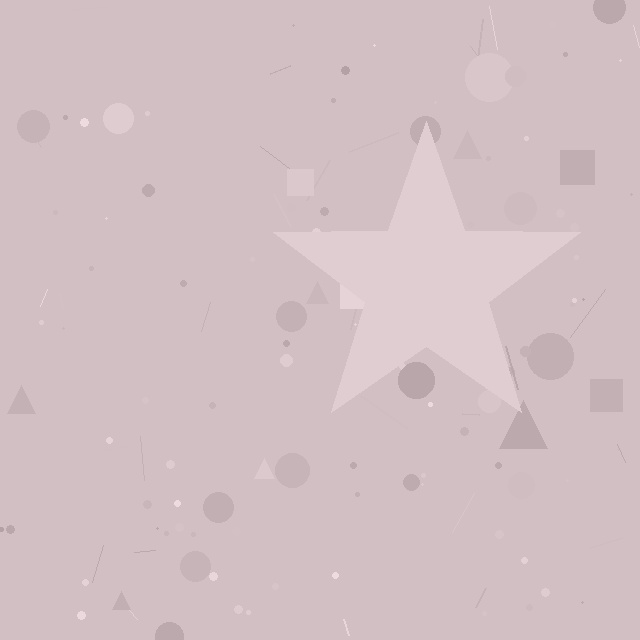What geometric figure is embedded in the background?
A star is embedded in the background.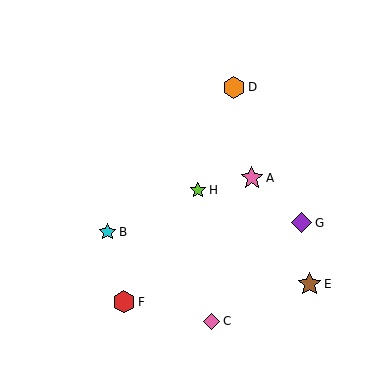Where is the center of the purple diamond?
The center of the purple diamond is at (301, 223).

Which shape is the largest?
The brown star (labeled E) is the largest.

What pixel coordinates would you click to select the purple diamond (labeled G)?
Click at (301, 223) to select the purple diamond G.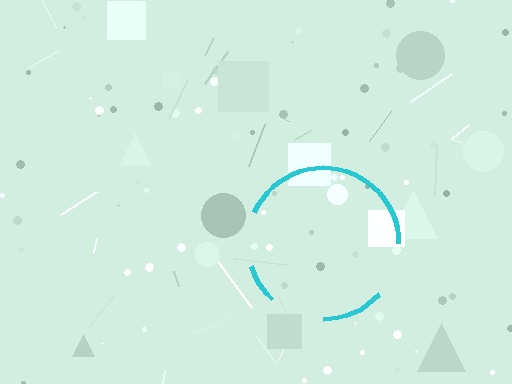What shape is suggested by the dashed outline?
The dashed outline suggests a circle.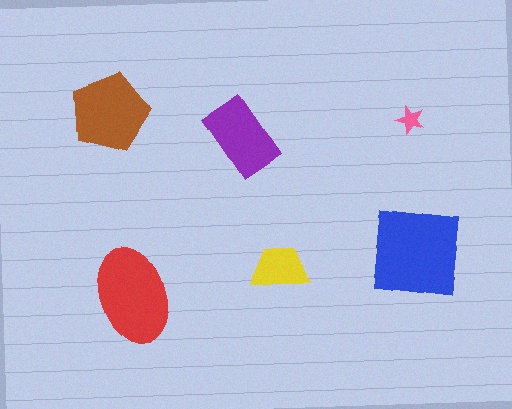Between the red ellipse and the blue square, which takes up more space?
The blue square.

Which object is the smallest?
The pink star.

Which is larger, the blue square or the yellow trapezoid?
The blue square.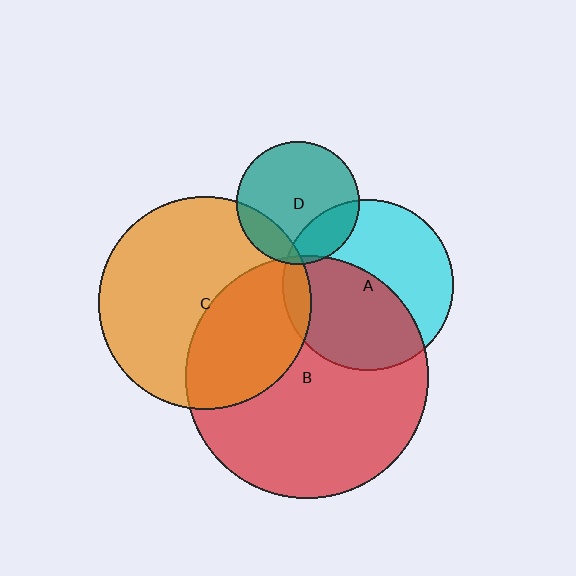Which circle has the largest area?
Circle B (red).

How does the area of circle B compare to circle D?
Approximately 3.9 times.